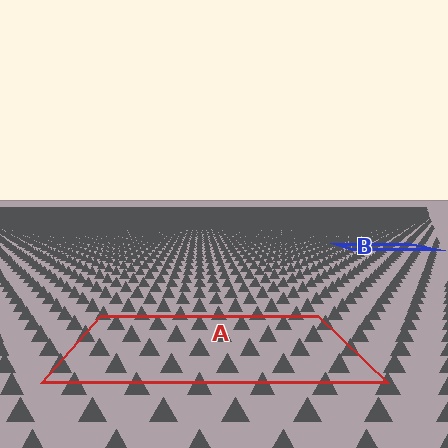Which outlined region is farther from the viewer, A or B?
Region B is farther from the viewer — the texture elements inside it appear smaller and more densely packed.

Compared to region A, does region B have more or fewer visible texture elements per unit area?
Region B has more texture elements per unit area — they are packed more densely because it is farther away.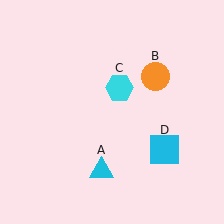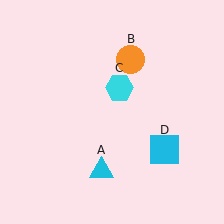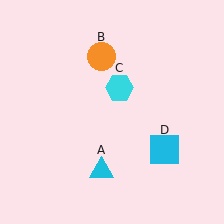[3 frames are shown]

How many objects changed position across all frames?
1 object changed position: orange circle (object B).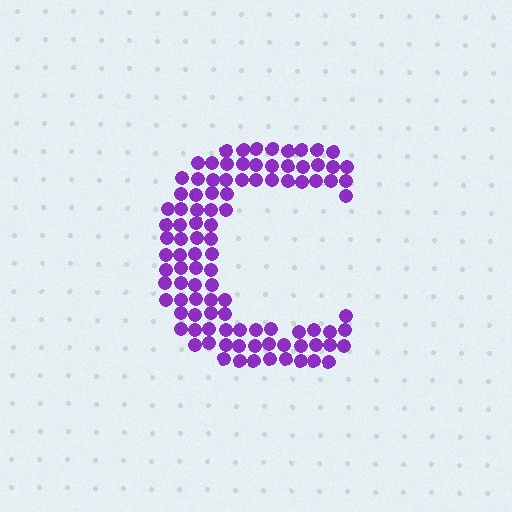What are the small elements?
The small elements are circles.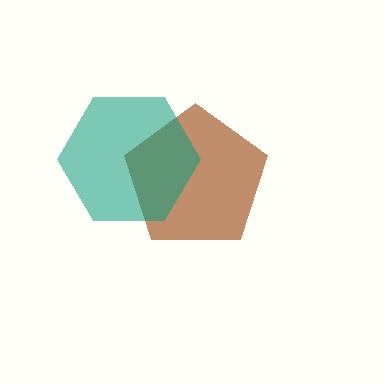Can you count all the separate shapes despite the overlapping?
Yes, there are 2 separate shapes.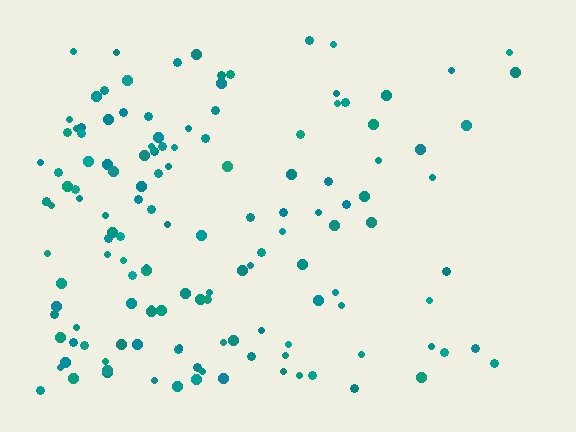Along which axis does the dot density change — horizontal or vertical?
Horizontal.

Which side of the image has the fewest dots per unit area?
The right.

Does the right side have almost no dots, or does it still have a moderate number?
Still a moderate number, just noticeably fewer than the left.